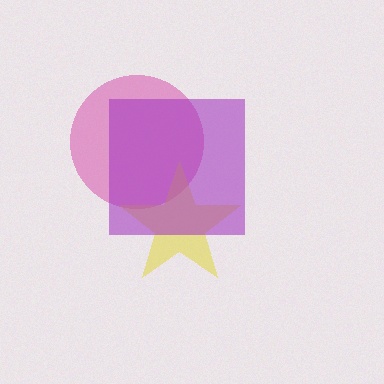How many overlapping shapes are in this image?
There are 3 overlapping shapes in the image.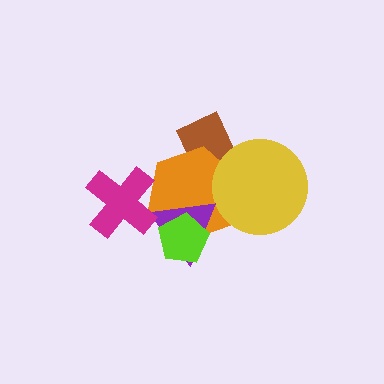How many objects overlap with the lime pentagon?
2 objects overlap with the lime pentagon.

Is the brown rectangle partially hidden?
Yes, it is partially covered by another shape.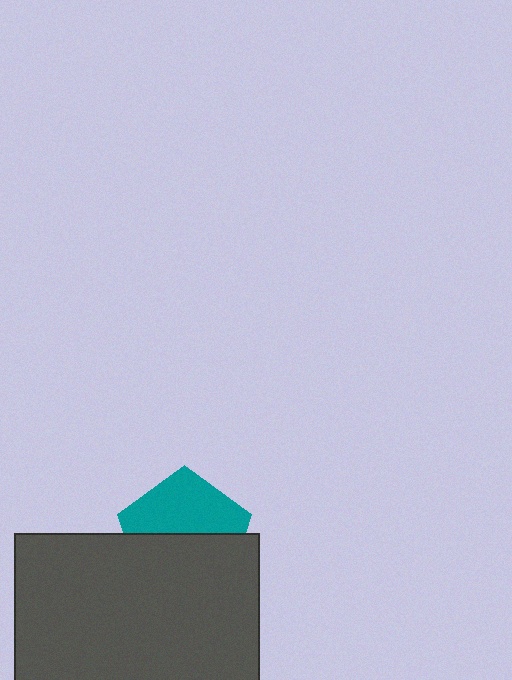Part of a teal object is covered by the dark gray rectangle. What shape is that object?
It is a pentagon.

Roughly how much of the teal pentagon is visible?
About half of it is visible (roughly 48%).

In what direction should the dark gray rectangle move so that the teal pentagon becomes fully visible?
The dark gray rectangle should move down. That is the shortest direction to clear the overlap and leave the teal pentagon fully visible.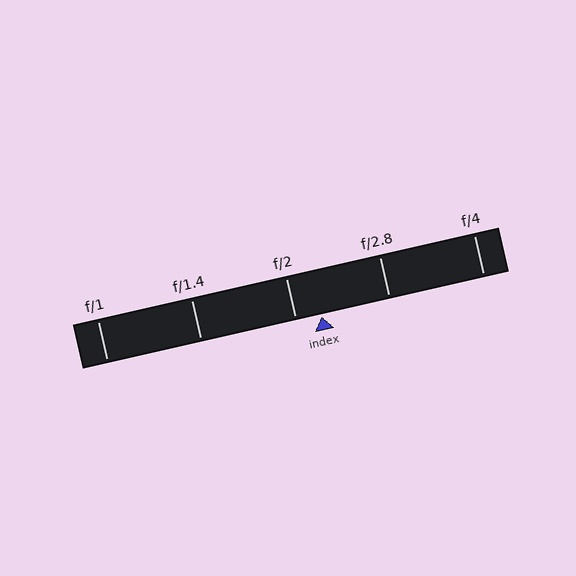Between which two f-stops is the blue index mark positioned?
The index mark is between f/2 and f/2.8.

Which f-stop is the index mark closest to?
The index mark is closest to f/2.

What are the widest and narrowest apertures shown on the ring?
The widest aperture shown is f/1 and the narrowest is f/4.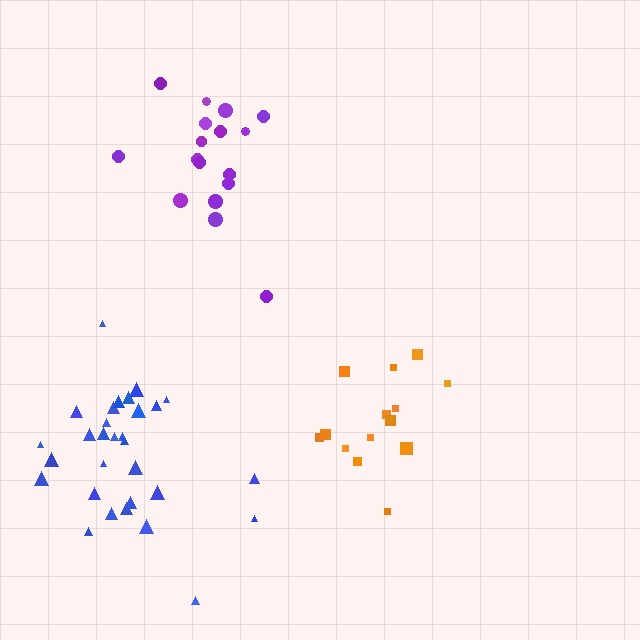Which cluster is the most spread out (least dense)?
Orange.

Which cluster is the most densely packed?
Blue.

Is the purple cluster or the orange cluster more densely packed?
Purple.